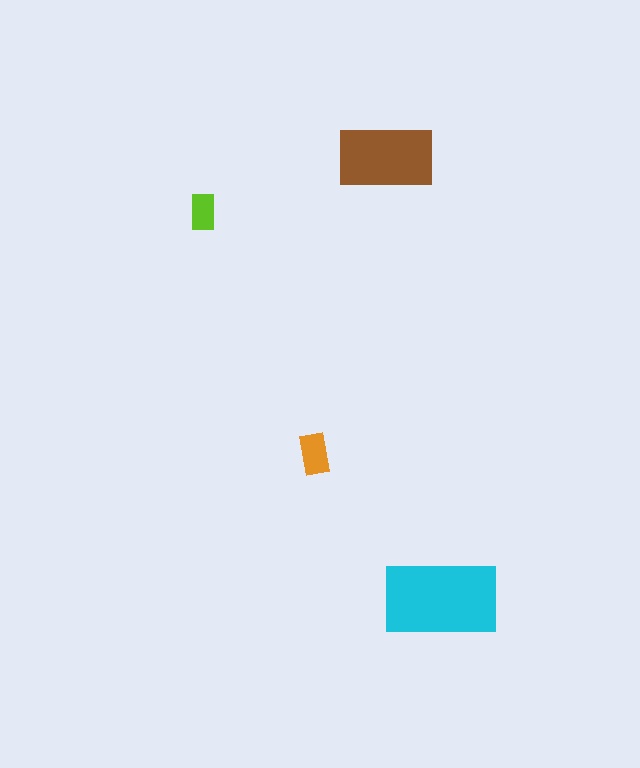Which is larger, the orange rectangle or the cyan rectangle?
The cyan one.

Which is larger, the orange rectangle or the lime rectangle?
The orange one.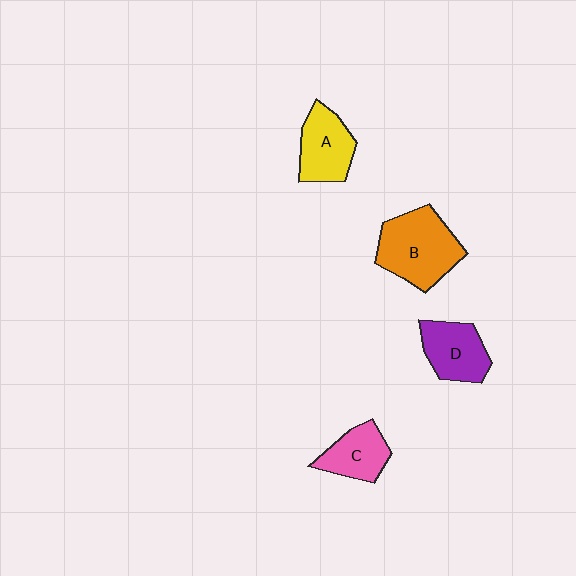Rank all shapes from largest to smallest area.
From largest to smallest: B (orange), A (yellow), D (purple), C (pink).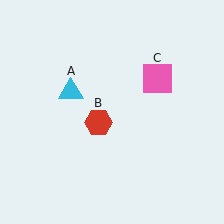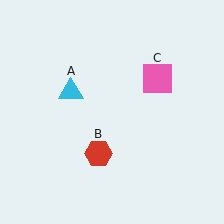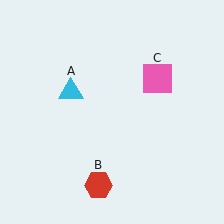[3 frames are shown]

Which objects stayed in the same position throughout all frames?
Cyan triangle (object A) and pink square (object C) remained stationary.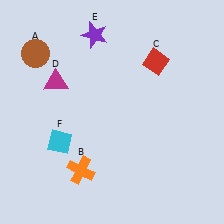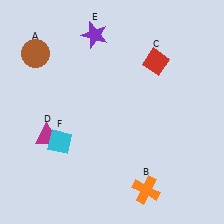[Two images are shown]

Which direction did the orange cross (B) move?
The orange cross (B) moved right.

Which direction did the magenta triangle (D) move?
The magenta triangle (D) moved down.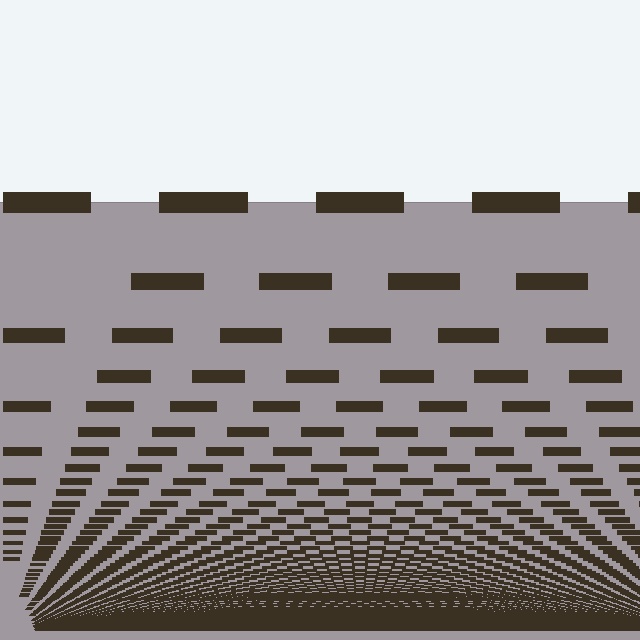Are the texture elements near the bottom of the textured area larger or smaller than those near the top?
Smaller. The gradient is inverted — elements near the bottom are smaller and denser.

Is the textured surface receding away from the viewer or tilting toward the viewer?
The surface appears to tilt toward the viewer. Texture elements get larger and sparser toward the top.